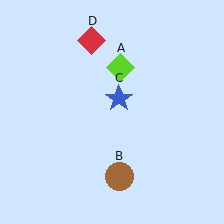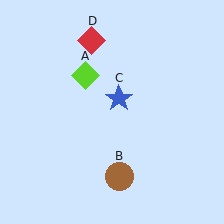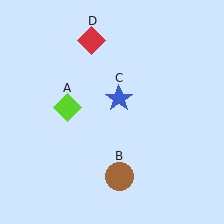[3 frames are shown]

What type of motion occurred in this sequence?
The lime diamond (object A) rotated counterclockwise around the center of the scene.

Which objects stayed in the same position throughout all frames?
Brown circle (object B) and blue star (object C) and red diamond (object D) remained stationary.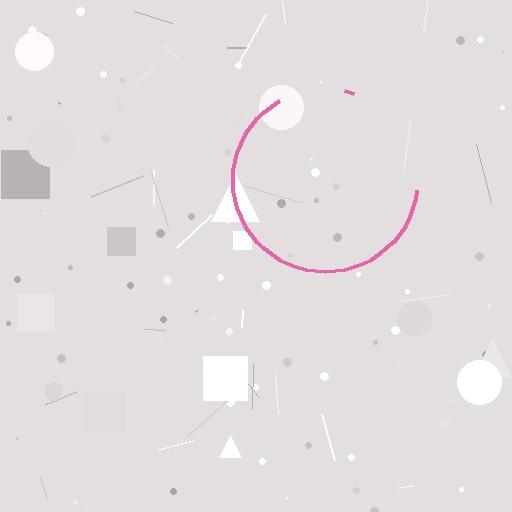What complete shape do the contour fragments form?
The contour fragments form a circle.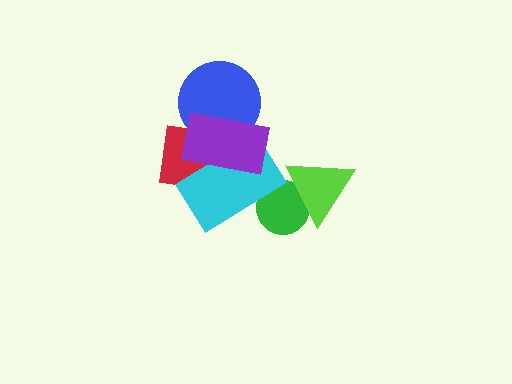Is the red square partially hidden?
Yes, it is partially covered by another shape.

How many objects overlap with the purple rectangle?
3 objects overlap with the purple rectangle.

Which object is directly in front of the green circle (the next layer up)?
The lime triangle is directly in front of the green circle.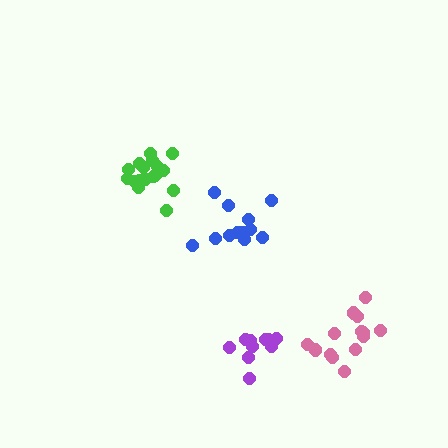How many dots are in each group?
Group 1: 12 dots, Group 2: 17 dots, Group 3: 14 dots, Group 4: 11 dots (54 total).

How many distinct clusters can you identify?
There are 4 distinct clusters.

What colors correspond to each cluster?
The clusters are colored: blue, green, pink, purple.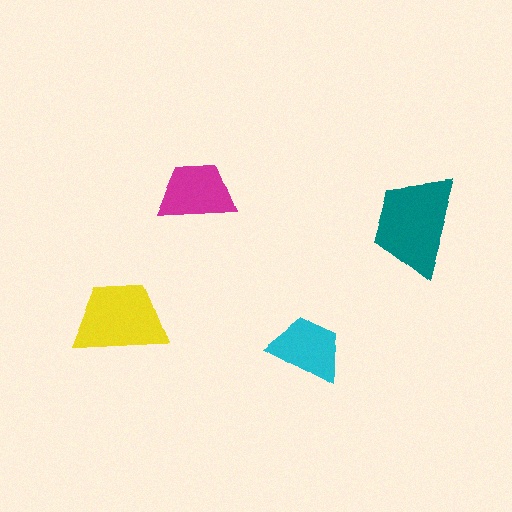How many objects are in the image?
There are 4 objects in the image.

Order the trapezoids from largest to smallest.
the teal one, the yellow one, the magenta one, the cyan one.